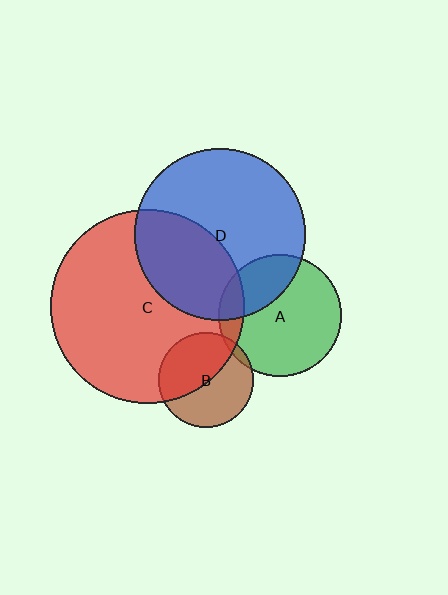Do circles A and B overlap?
Yes.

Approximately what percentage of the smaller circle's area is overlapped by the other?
Approximately 5%.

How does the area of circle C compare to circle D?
Approximately 1.3 times.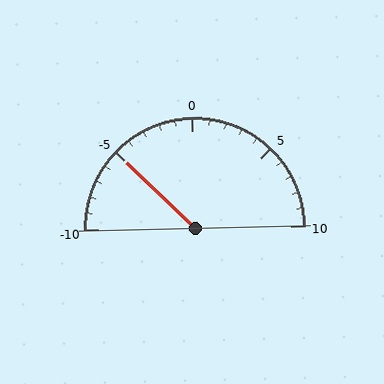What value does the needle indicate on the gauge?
The needle indicates approximately -5.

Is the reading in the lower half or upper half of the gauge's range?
The reading is in the lower half of the range (-10 to 10).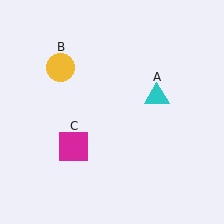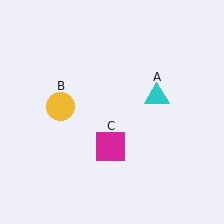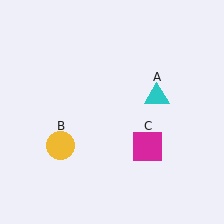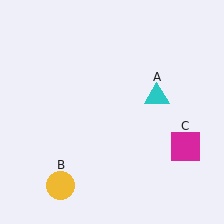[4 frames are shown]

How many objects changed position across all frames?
2 objects changed position: yellow circle (object B), magenta square (object C).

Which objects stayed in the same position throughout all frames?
Cyan triangle (object A) remained stationary.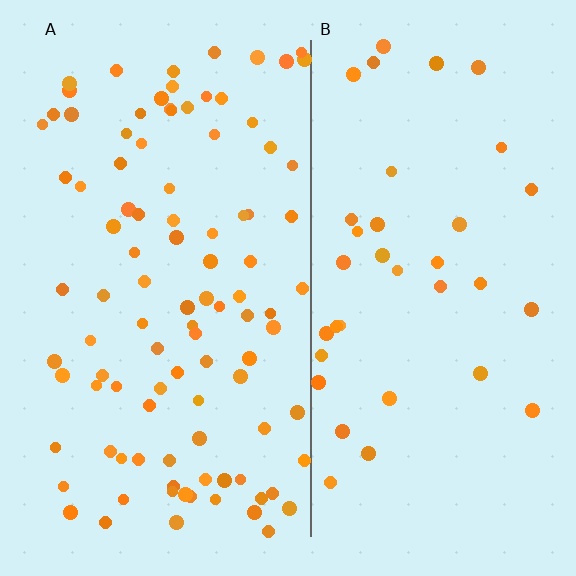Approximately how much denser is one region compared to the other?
Approximately 2.7× — region A over region B.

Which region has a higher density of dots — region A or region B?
A (the left).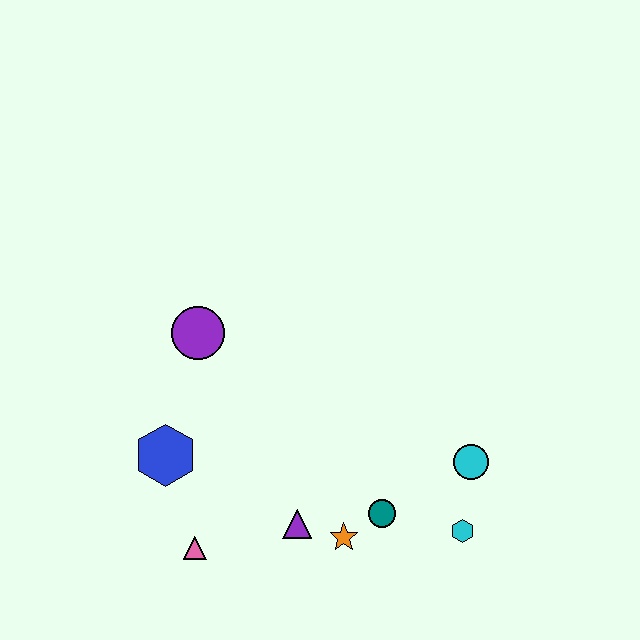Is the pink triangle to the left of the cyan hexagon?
Yes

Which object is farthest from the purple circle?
The cyan hexagon is farthest from the purple circle.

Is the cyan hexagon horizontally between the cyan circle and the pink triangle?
Yes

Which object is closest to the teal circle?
The orange star is closest to the teal circle.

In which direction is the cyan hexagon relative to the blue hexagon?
The cyan hexagon is to the right of the blue hexagon.